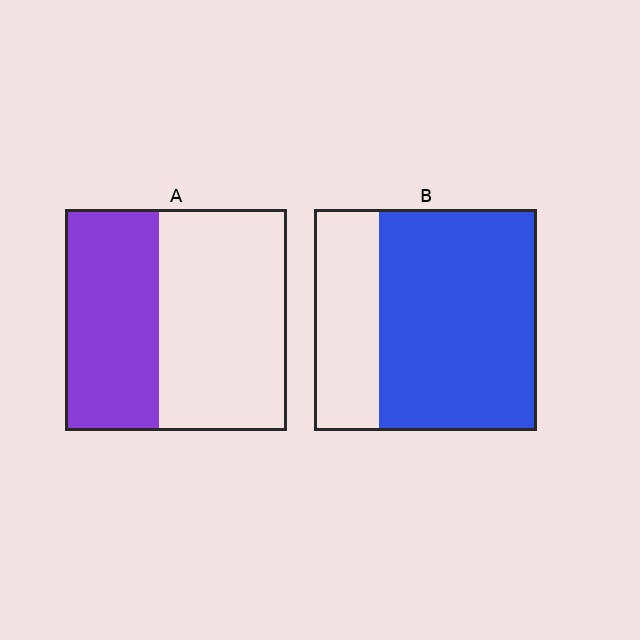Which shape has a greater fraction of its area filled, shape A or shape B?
Shape B.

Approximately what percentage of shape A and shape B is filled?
A is approximately 40% and B is approximately 70%.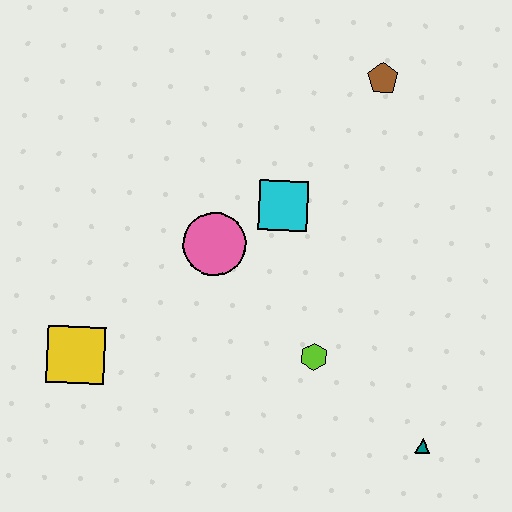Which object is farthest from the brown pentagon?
The yellow square is farthest from the brown pentagon.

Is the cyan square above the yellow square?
Yes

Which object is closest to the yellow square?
The pink circle is closest to the yellow square.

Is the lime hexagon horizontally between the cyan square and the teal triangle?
Yes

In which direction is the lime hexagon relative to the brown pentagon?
The lime hexagon is below the brown pentagon.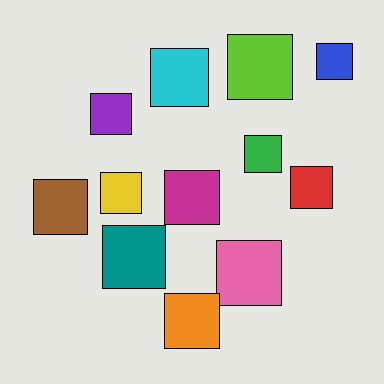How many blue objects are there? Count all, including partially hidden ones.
There is 1 blue object.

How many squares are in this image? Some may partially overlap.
There are 12 squares.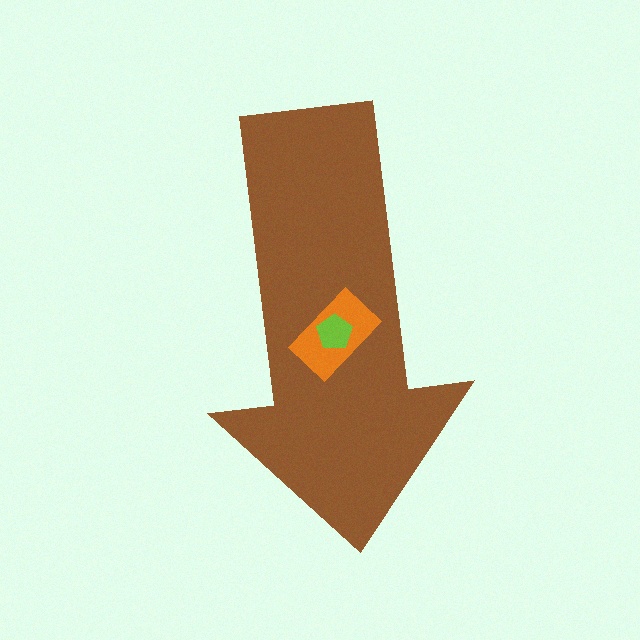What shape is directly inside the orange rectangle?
The lime pentagon.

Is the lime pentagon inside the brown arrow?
Yes.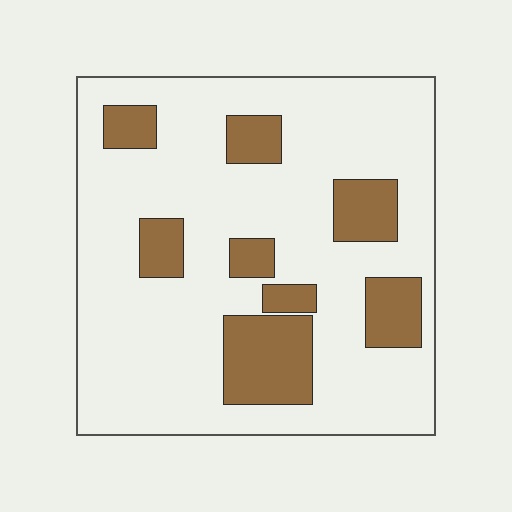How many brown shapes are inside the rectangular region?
8.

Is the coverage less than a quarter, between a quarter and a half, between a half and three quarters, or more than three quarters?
Less than a quarter.